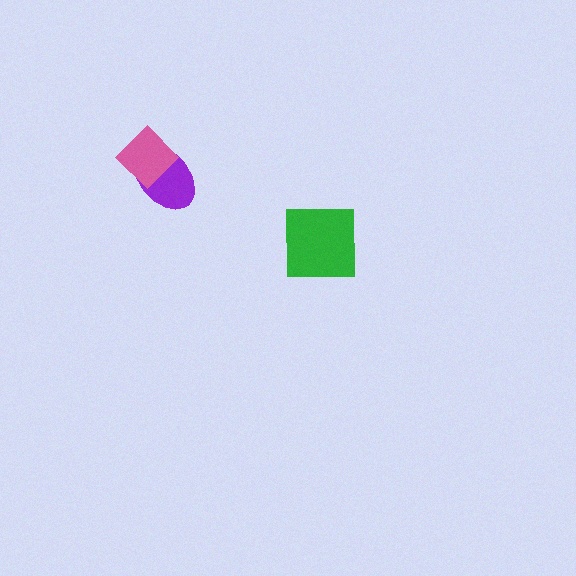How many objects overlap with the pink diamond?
1 object overlaps with the pink diamond.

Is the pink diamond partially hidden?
No, no other shape covers it.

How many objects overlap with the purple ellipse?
1 object overlaps with the purple ellipse.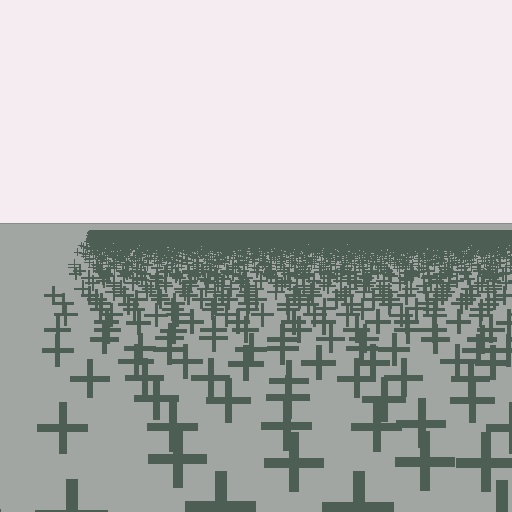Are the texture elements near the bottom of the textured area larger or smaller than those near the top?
Larger. Near the bottom, elements are closer to the viewer and appear at a bigger on-screen size.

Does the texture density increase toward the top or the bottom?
Density increases toward the top.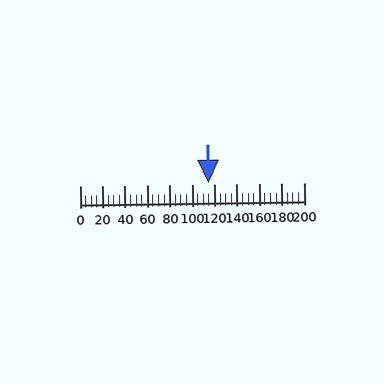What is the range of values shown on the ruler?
The ruler shows values from 0 to 200.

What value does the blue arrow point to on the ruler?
The blue arrow points to approximately 115.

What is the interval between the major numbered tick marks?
The major tick marks are spaced 20 units apart.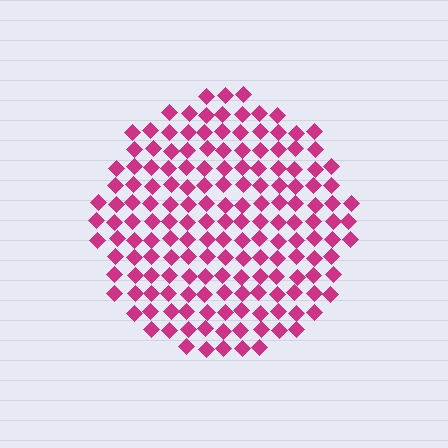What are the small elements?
The small elements are diamonds.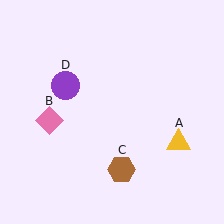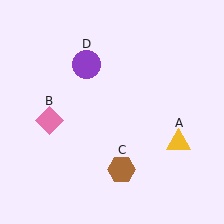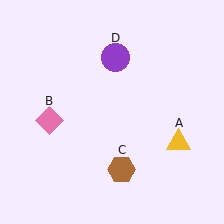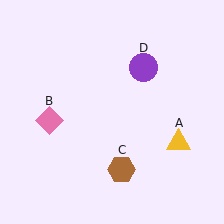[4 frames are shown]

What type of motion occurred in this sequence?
The purple circle (object D) rotated clockwise around the center of the scene.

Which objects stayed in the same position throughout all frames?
Yellow triangle (object A) and pink diamond (object B) and brown hexagon (object C) remained stationary.